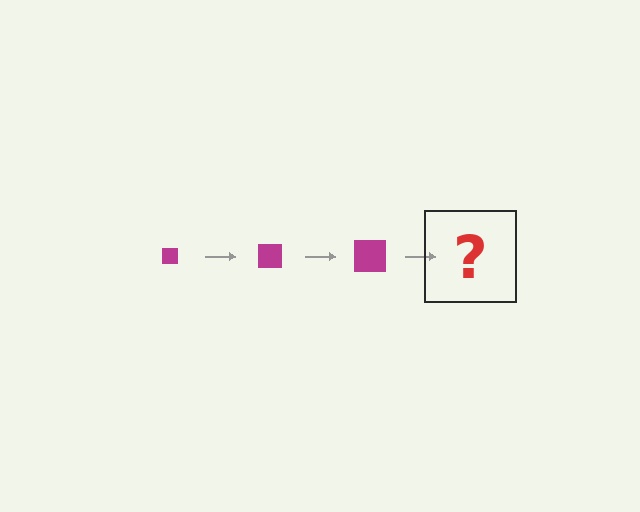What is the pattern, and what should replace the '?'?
The pattern is that the square gets progressively larger each step. The '?' should be a magenta square, larger than the previous one.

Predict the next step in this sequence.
The next step is a magenta square, larger than the previous one.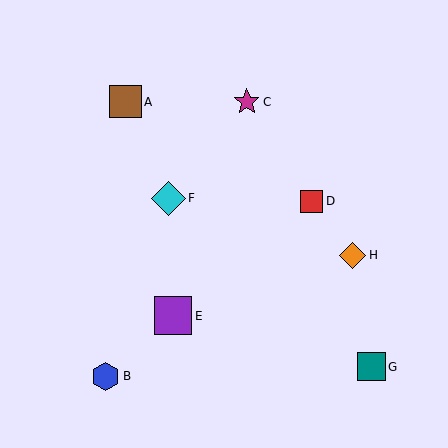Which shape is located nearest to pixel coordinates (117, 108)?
The brown square (labeled A) at (125, 102) is nearest to that location.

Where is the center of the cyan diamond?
The center of the cyan diamond is at (168, 198).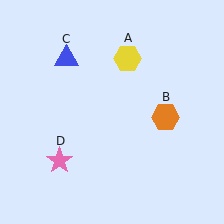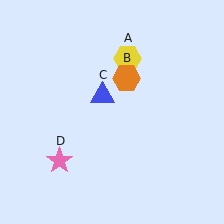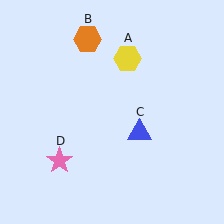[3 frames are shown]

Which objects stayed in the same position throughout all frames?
Yellow hexagon (object A) and pink star (object D) remained stationary.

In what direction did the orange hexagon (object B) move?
The orange hexagon (object B) moved up and to the left.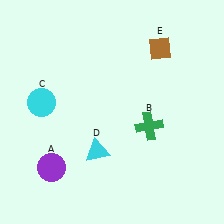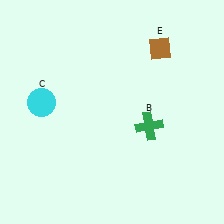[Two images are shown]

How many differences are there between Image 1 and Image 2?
There are 2 differences between the two images.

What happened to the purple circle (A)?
The purple circle (A) was removed in Image 2. It was in the bottom-left area of Image 1.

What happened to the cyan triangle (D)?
The cyan triangle (D) was removed in Image 2. It was in the bottom-left area of Image 1.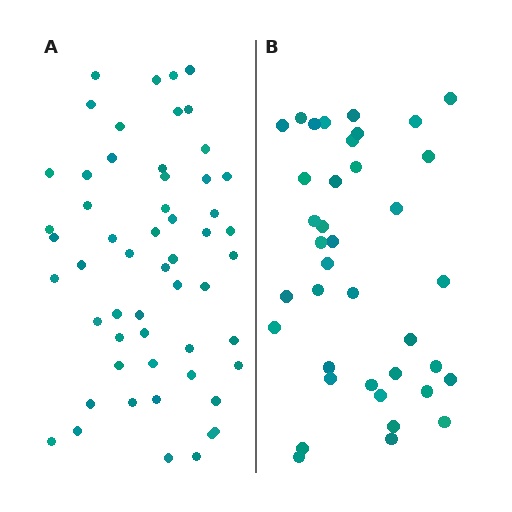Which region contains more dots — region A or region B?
Region A (the left region) has more dots.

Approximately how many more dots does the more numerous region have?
Region A has approximately 15 more dots than region B.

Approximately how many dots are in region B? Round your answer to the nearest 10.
About 40 dots. (The exact count is 38, which rounds to 40.)